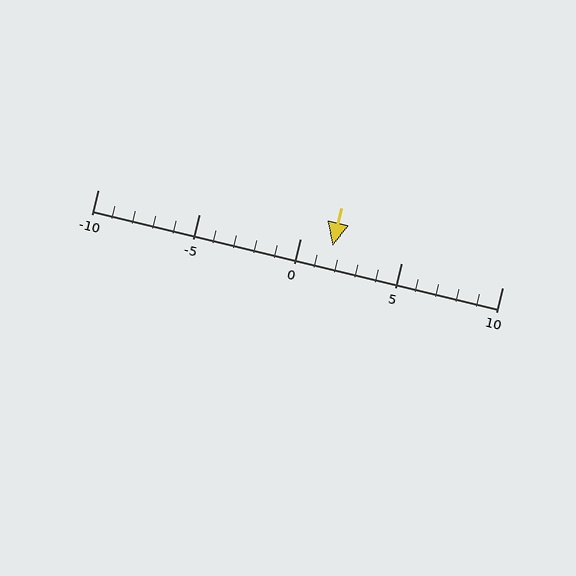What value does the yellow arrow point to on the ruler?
The yellow arrow points to approximately 2.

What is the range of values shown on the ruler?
The ruler shows values from -10 to 10.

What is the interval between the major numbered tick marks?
The major tick marks are spaced 5 units apart.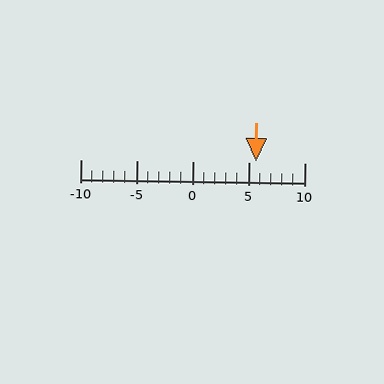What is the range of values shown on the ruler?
The ruler shows values from -10 to 10.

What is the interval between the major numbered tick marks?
The major tick marks are spaced 5 units apart.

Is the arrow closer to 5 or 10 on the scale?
The arrow is closer to 5.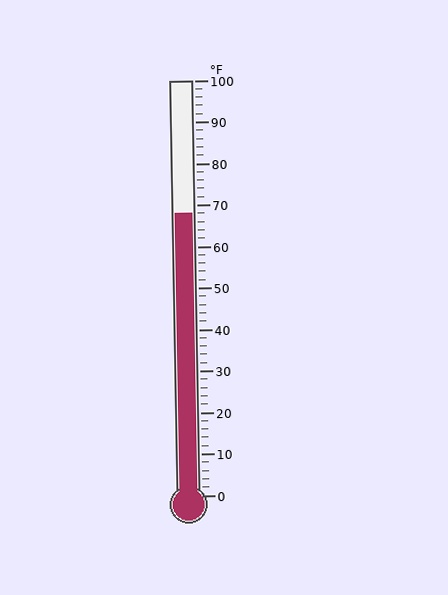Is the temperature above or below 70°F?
The temperature is below 70°F.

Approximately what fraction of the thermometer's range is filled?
The thermometer is filled to approximately 70% of its range.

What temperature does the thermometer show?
The thermometer shows approximately 68°F.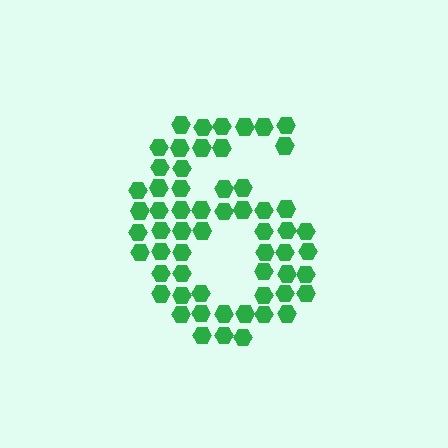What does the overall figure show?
The overall figure shows the digit 6.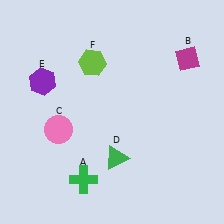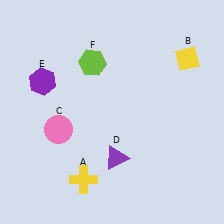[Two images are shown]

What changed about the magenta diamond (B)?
In Image 1, B is magenta. In Image 2, it changed to yellow.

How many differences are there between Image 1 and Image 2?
There are 3 differences between the two images.